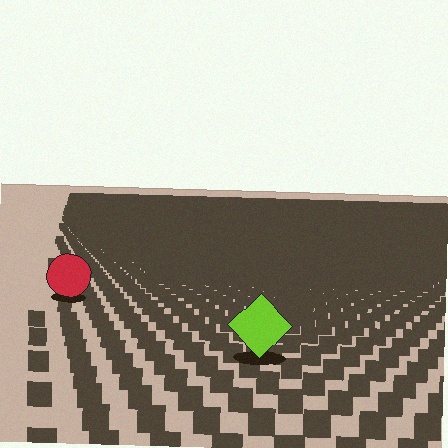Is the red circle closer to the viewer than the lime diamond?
No. The lime diamond is closer — you can tell from the texture gradient: the ground texture is coarser near it.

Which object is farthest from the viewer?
The red circle is farthest from the viewer. It appears smaller and the ground texture around it is denser.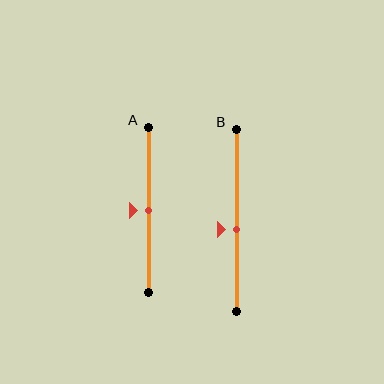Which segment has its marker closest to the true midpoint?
Segment A has its marker closest to the true midpoint.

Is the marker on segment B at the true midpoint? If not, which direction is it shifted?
No, the marker on segment B is shifted downward by about 5% of the segment length.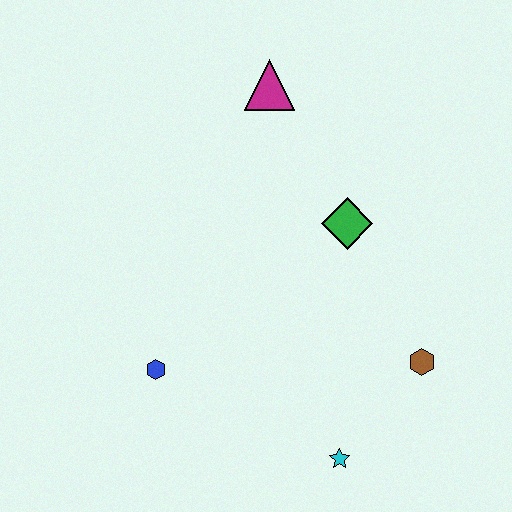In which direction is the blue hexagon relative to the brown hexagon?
The blue hexagon is to the left of the brown hexagon.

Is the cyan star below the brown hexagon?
Yes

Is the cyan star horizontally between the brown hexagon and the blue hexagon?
Yes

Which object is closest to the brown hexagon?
The cyan star is closest to the brown hexagon.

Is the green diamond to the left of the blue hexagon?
No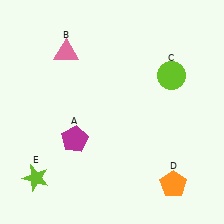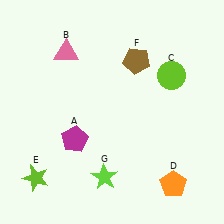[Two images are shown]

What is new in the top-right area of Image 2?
A brown pentagon (F) was added in the top-right area of Image 2.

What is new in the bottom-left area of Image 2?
A lime star (G) was added in the bottom-left area of Image 2.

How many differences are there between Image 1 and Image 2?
There are 2 differences between the two images.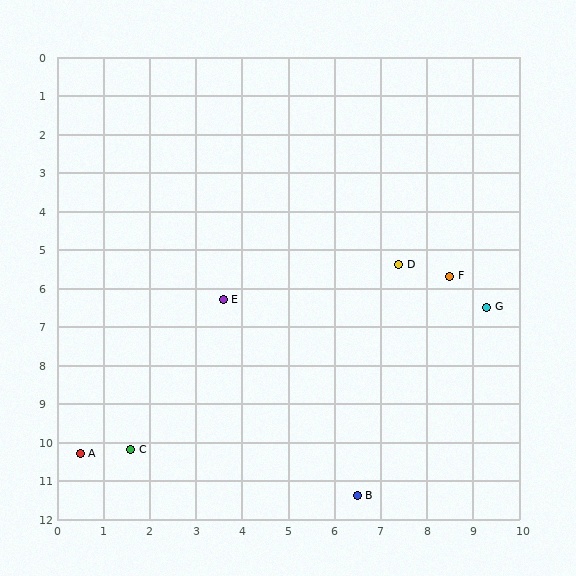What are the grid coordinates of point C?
Point C is at approximately (1.6, 10.2).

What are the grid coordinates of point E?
Point E is at approximately (3.6, 6.3).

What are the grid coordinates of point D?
Point D is at approximately (7.4, 5.4).